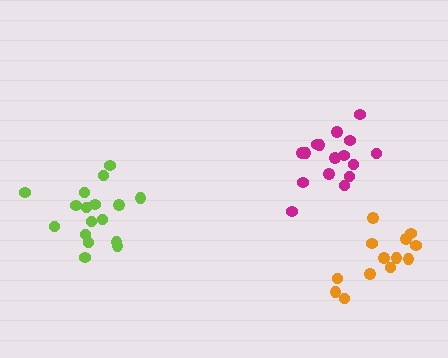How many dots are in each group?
Group 1: 13 dots, Group 2: 17 dots, Group 3: 16 dots (46 total).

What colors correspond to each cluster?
The clusters are colored: orange, lime, magenta.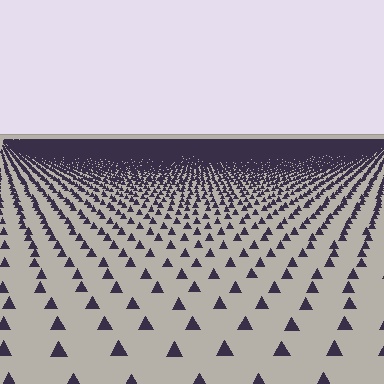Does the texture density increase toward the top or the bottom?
Density increases toward the top.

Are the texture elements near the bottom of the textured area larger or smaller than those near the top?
Larger. Near the bottom, elements are closer to the viewer and appear at a bigger on-screen size.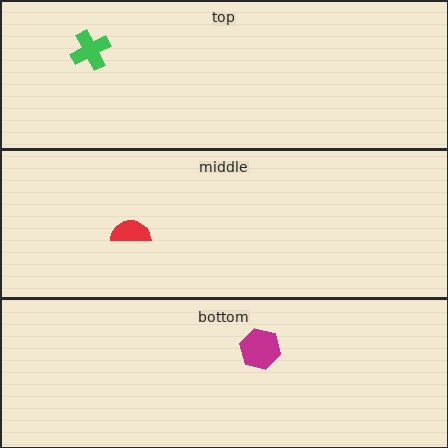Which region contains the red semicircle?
The middle region.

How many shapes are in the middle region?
1.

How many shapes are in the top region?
1.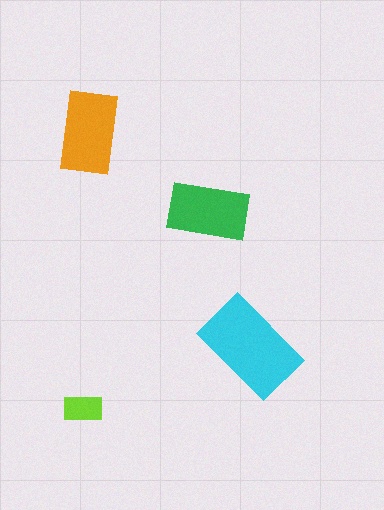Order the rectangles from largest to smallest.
the cyan one, the orange one, the green one, the lime one.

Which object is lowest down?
The lime rectangle is bottommost.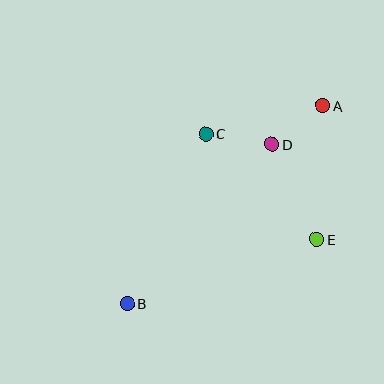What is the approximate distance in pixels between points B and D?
The distance between B and D is approximately 215 pixels.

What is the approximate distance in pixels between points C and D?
The distance between C and D is approximately 67 pixels.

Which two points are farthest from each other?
Points A and B are farthest from each other.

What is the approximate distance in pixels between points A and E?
The distance between A and E is approximately 134 pixels.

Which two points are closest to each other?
Points A and D are closest to each other.